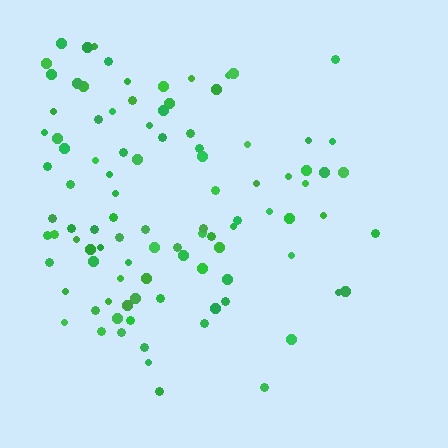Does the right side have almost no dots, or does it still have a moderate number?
Still a moderate number, just noticeably fewer than the left.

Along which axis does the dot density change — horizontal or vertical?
Horizontal.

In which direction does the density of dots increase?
From right to left, with the left side densest.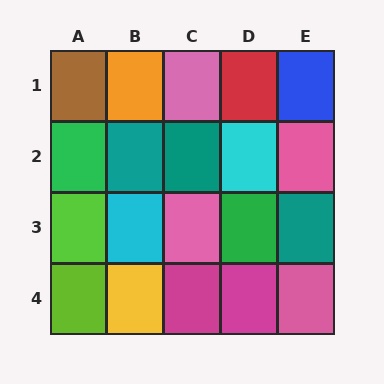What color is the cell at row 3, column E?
Teal.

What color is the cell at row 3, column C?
Pink.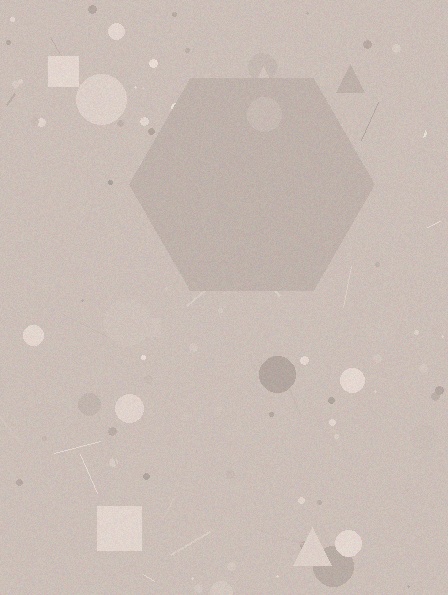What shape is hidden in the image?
A hexagon is hidden in the image.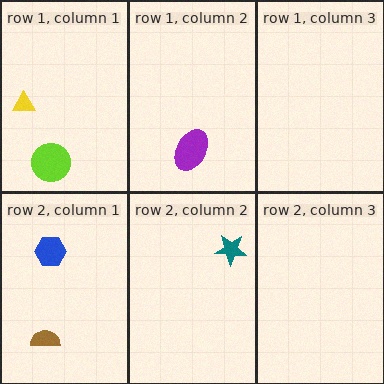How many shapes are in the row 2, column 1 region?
2.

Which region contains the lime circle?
The row 1, column 1 region.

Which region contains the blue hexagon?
The row 2, column 1 region.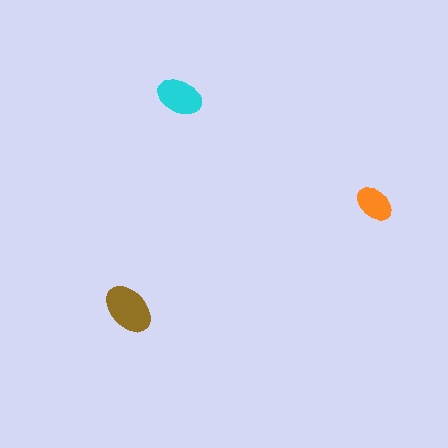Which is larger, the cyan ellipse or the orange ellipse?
The cyan one.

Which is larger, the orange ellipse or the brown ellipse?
The brown one.